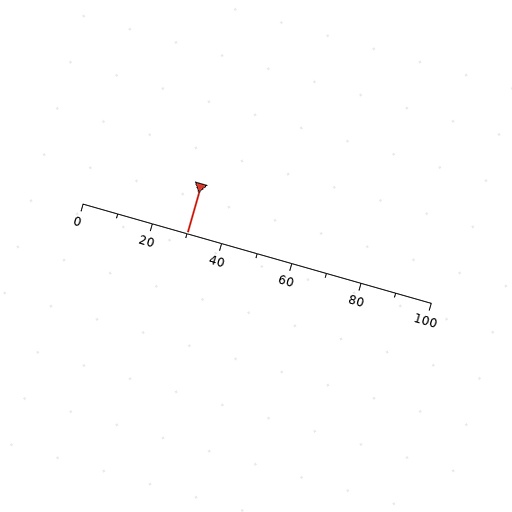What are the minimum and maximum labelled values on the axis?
The axis runs from 0 to 100.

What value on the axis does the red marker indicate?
The marker indicates approximately 30.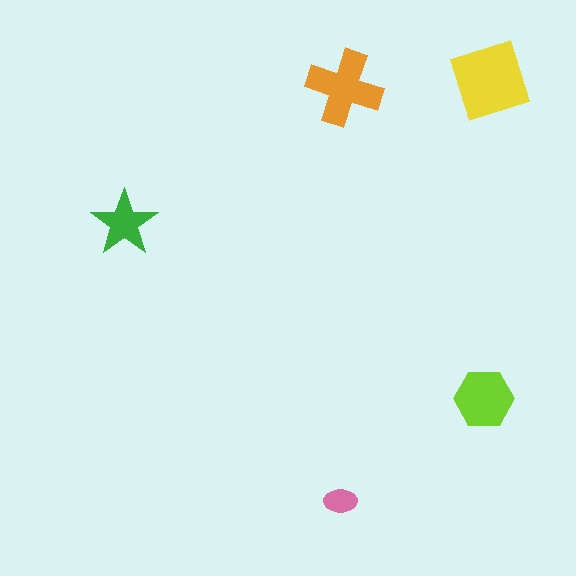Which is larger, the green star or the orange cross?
The orange cross.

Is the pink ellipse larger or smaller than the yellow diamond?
Smaller.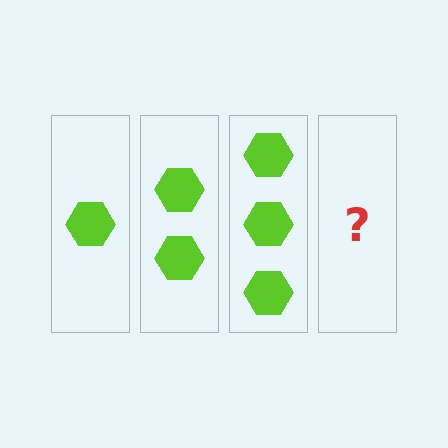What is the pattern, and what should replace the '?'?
The pattern is that each step adds one more hexagon. The '?' should be 4 hexagons.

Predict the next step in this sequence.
The next step is 4 hexagons.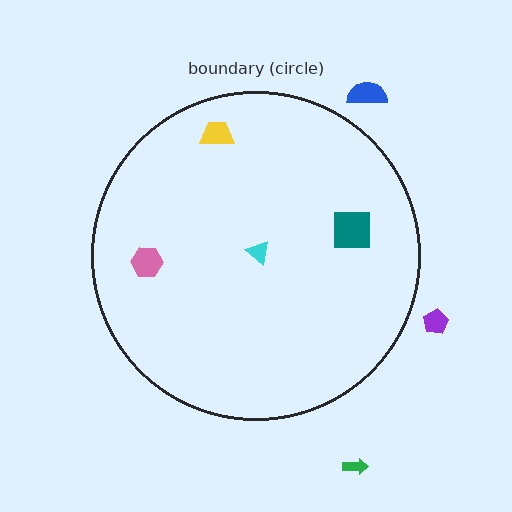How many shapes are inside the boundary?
4 inside, 3 outside.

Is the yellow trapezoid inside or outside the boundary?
Inside.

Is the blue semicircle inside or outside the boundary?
Outside.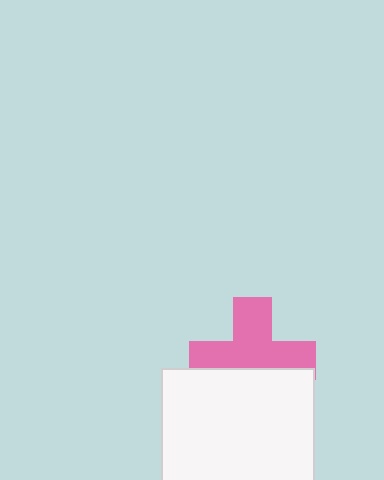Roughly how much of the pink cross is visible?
About half of it is visible (roughly 60%).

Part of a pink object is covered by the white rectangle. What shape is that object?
It is a cross.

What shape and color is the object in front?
The object in front is a white rectangle.